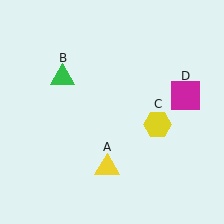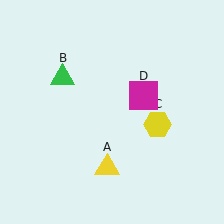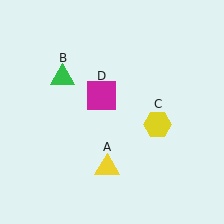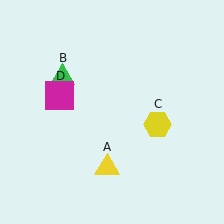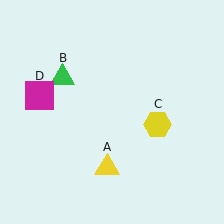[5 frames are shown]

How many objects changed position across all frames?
1 object changed position: magenta square (object D).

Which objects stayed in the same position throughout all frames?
Yellow triangle (object A) and green triangle (object B) and yellow hexagon (object C) remained stationary.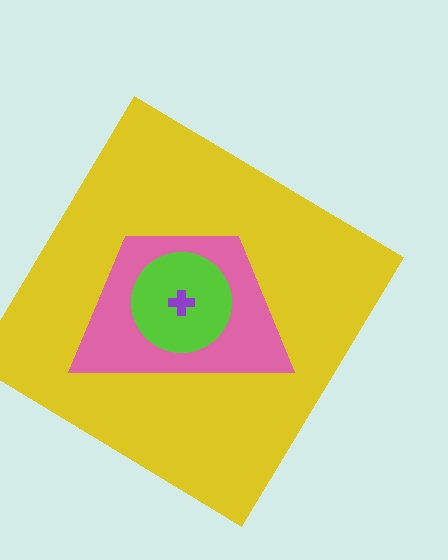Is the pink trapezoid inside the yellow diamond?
Yes.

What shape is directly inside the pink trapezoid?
The lime circle.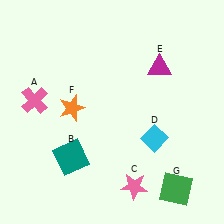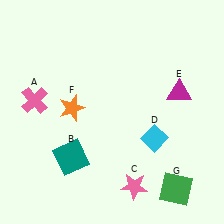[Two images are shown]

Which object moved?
The magenta triangle (E) moved down.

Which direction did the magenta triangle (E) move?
The magenta triangle (E) moved down.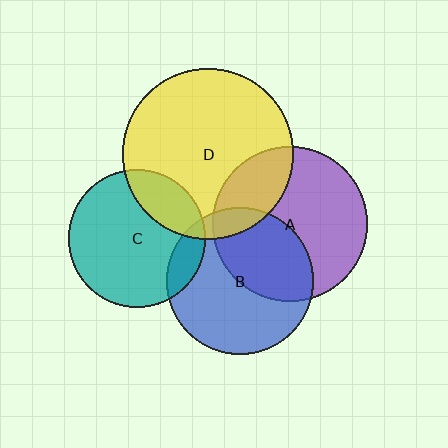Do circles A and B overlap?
Yes.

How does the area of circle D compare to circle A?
Approximately 1.2 times.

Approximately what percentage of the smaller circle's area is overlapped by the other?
Approximately 40%.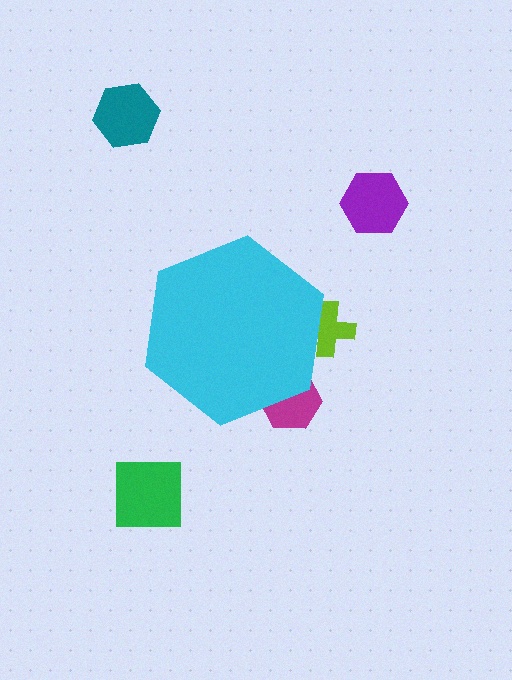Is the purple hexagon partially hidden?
No, the purple hexagon is fully visible.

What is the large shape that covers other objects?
A cyan hexagon.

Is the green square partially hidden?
No, the green square is fully visible.